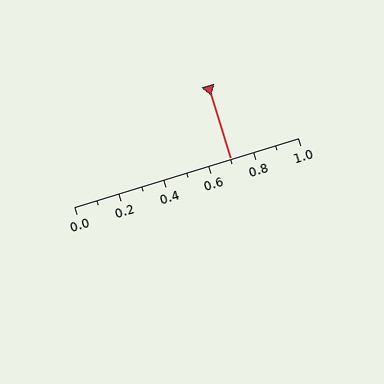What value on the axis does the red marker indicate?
The marker indicates approximately 0.7.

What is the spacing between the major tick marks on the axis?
The major ticks are spaced 0.2 apart.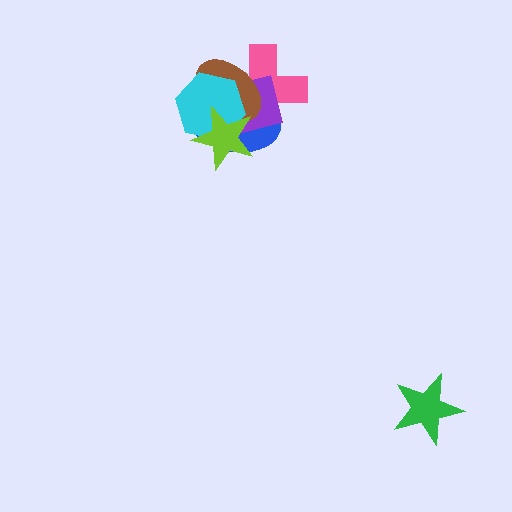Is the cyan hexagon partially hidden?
Yes, it is partially covered by another shape.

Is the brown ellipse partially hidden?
Yes, it is partially covered by another shape.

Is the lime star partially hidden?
No, no other shape covers it.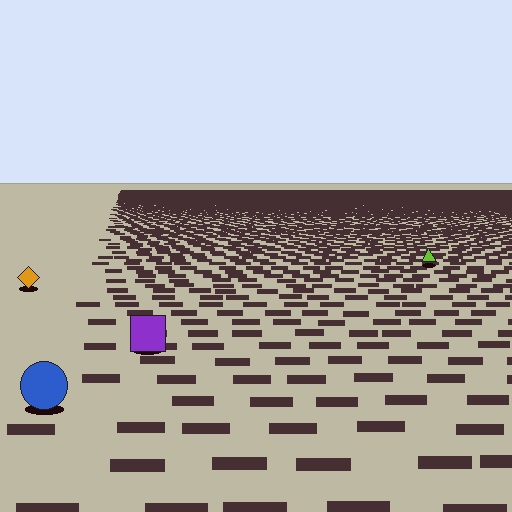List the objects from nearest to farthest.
From nearest to farthest: the blue circle, the purple square, the orange diamond, the lime triangle.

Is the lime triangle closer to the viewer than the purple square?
No. The purple square is closer — you can tell from the texture gradient: the ground texture is coarser near it.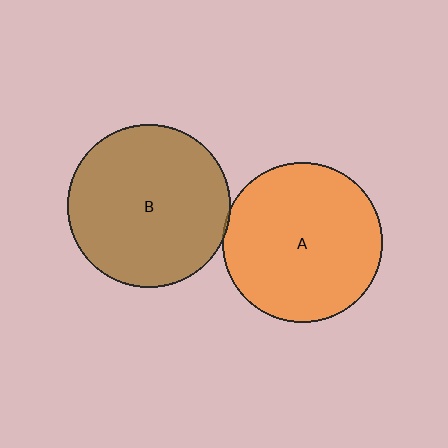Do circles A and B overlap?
Yes.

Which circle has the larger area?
Circle B (brown).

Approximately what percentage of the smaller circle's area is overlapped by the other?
Approximately 5%.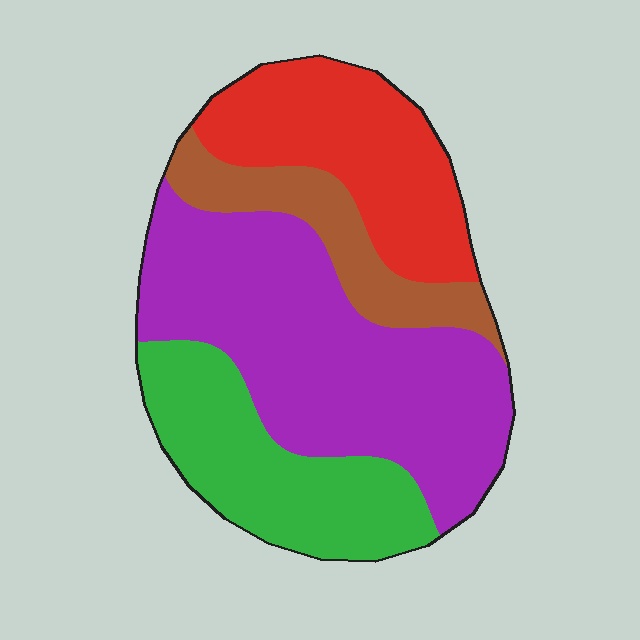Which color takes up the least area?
Brown, at roughly 15%.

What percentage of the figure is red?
Red covers 22% of the figure.